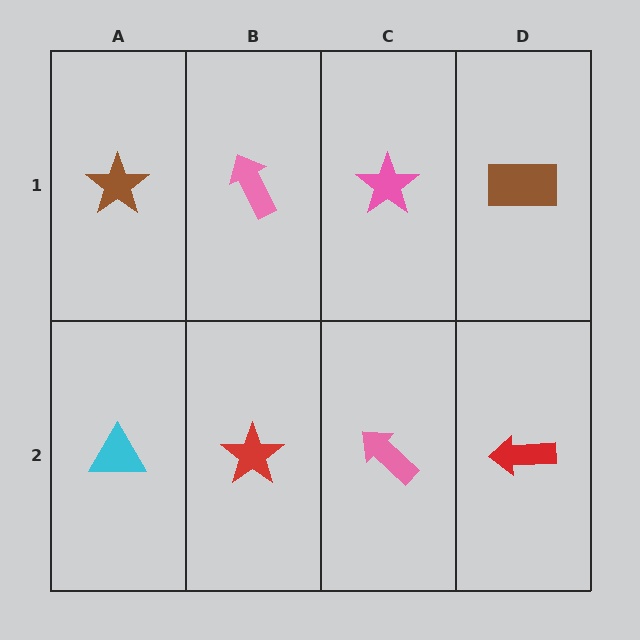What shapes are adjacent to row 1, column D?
A red arrow (row 2, column D), a pink star (row 1, column C).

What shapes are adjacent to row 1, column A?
A cyan triangle (row 2, column A), a pink arrow (row 1, column B).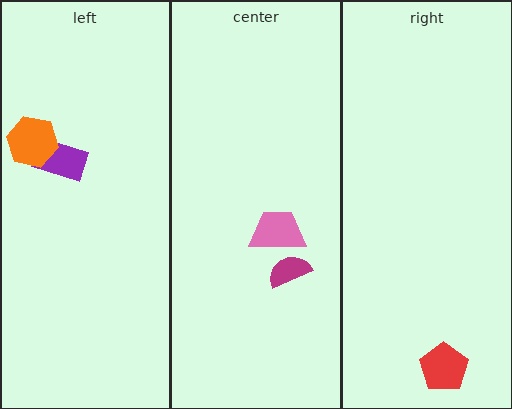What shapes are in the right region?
The red pentagon.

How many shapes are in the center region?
2.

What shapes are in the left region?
The purple rectangle, the orange hexagon.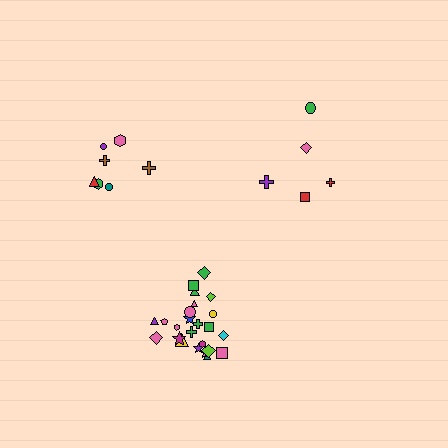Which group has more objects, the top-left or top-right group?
The top-left group.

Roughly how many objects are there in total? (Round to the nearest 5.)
Roughly 35 objects in total.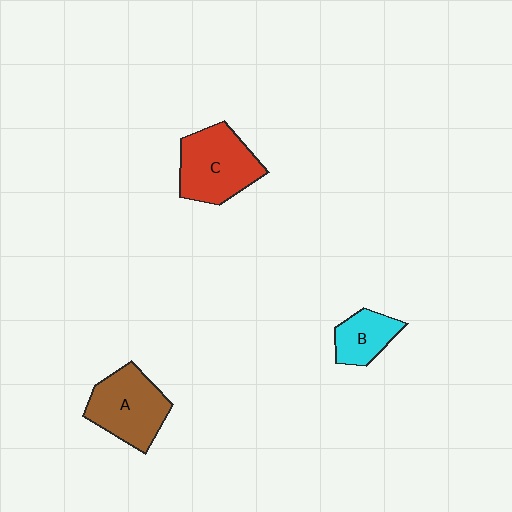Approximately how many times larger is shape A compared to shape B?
Approximately 1.7 times.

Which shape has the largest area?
Shape C (red).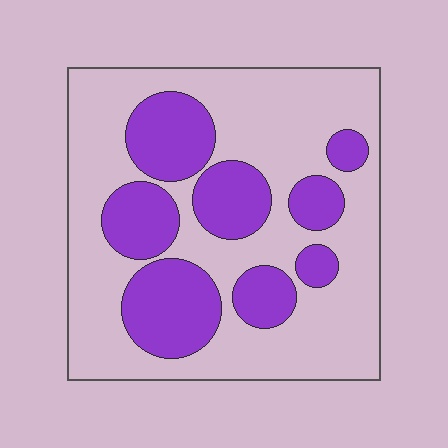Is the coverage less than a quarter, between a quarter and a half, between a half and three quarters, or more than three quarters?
Between a quarter and a half.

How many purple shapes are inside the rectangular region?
8.